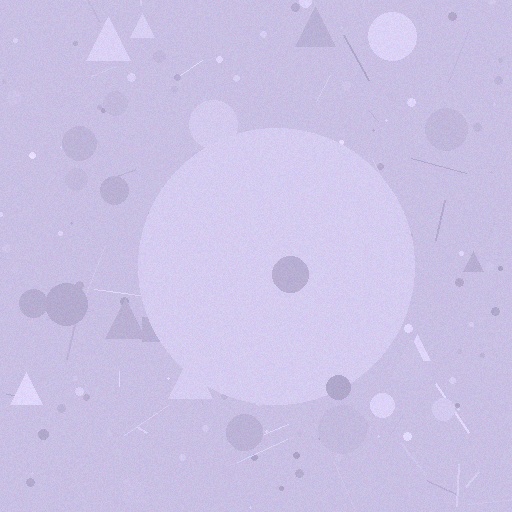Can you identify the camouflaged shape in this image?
The camouflaged shape is a circle.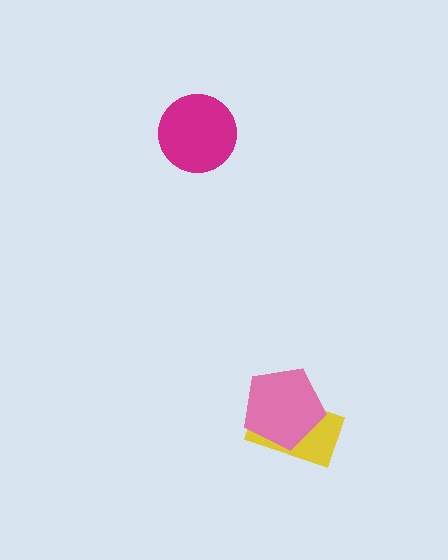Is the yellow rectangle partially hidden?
Yes, it is partially covered by another shape.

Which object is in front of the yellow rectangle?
The pink pentagon is in front of the yellow rectangle.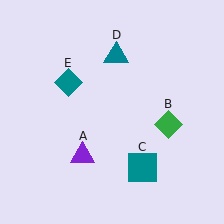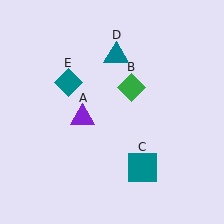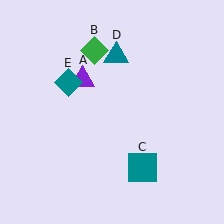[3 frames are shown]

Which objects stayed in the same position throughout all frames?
Teal square (object C) and teal triangle (object D) and teal diamond (object E) remained stationary.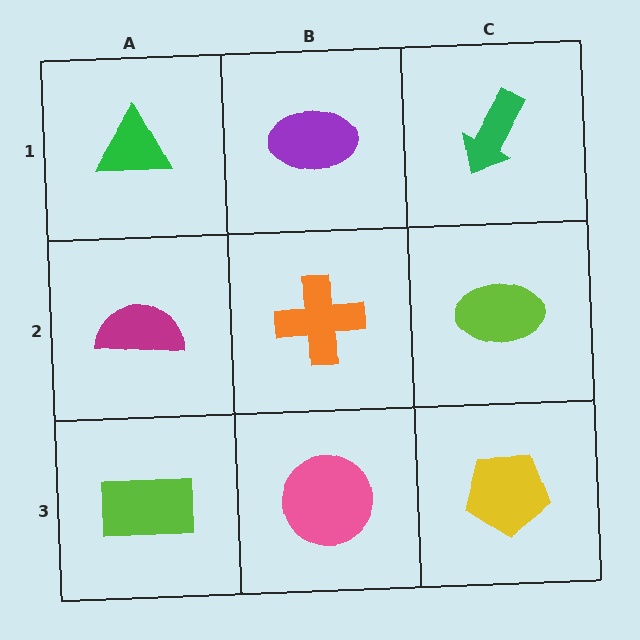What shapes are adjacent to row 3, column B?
An orange cross (row 2, column B), a lime rectangle (row 3, column A), a yellow pentagon (row 3, column C).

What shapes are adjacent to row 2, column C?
A green arrow (row 1, column C), a yellow pentagon (row 3, column C), an orange cross (row 2, column B).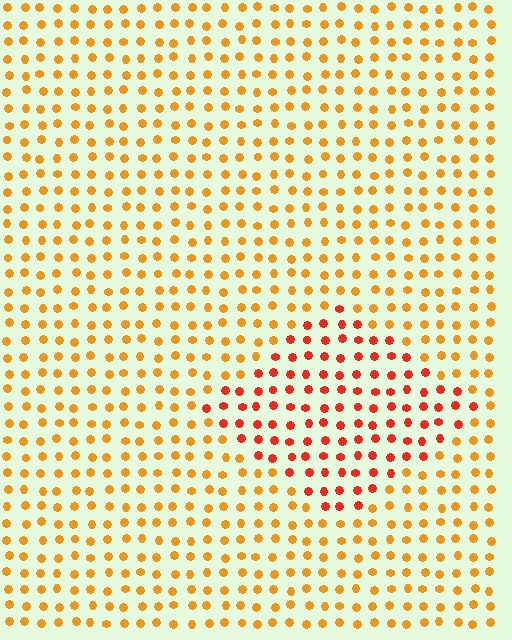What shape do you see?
I see a diamond.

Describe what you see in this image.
The image is filled with small orange elements in a uniform arrangement. A diamond-shaped region is visible where the elements are tinted to a slightly different hue, forming a subtle color boundary.